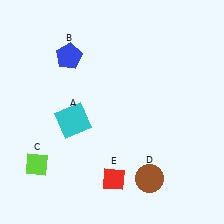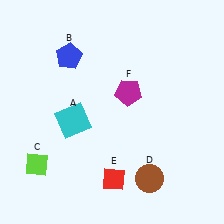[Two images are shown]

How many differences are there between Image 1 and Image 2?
There is 1 difference between the two images.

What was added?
A magenta pentagon (F) was added in Image 2.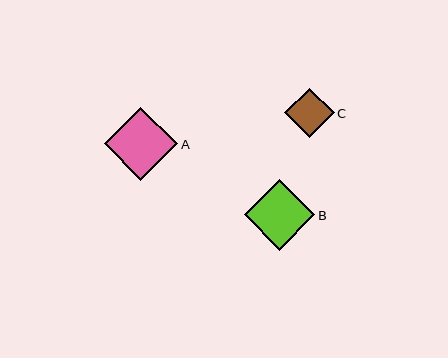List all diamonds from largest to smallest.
From largest to smallest: A, B, C.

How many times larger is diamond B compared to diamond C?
Diamond B is approximately 1.4 times the size of diamond C.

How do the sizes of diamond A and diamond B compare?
Diamond A and diamond B are approximately the same size.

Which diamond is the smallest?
Diamond C is the smallest with a size of approximately 49 pixels.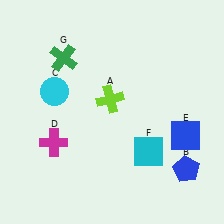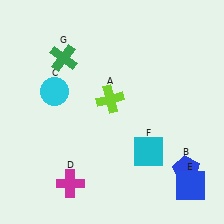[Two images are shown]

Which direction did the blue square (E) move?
The blue square (E) moved down.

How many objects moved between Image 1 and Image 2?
2 objects moved between the two images.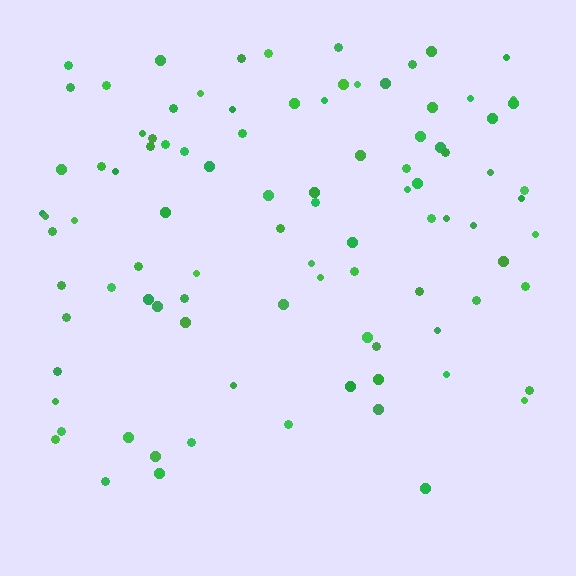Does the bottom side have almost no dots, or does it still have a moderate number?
Still a moderate number, just noticeably fewer than the top.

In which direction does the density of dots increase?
From bottom to top, with the top side densest.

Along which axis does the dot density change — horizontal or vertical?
Vertical.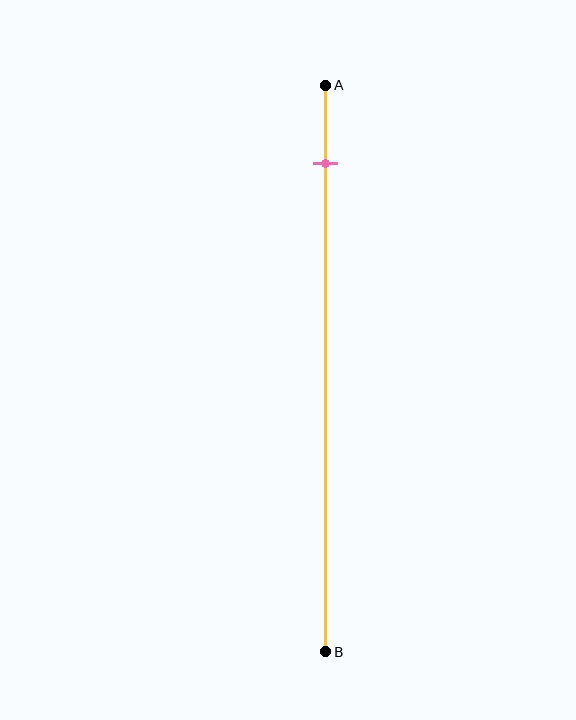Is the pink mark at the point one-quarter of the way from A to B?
No, the mark is at about 15% from A, not at the 25% one-quarter point.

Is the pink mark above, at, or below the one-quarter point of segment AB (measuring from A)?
The pink mark is above the one-quarter point of segment AB.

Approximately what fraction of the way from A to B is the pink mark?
The pink mark is approximately 15% of the way from A to B.